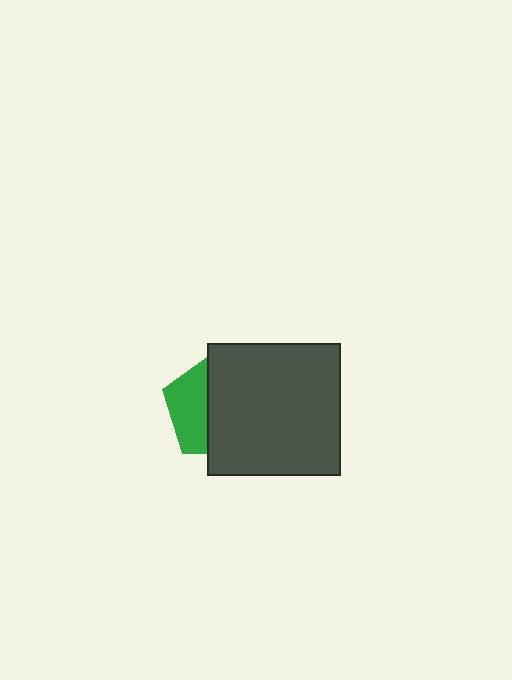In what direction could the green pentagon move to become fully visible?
The green pentagon could move left. That would shift it out from behind the dark gray square entirely.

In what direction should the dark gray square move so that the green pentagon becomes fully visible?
The dark gray square should move right. That is the shortest direction to clear the overlap and leave the green pentagon fully visible.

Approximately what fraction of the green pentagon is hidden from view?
Roughly 61% of the green pentagon is hidden behind the dark gray square.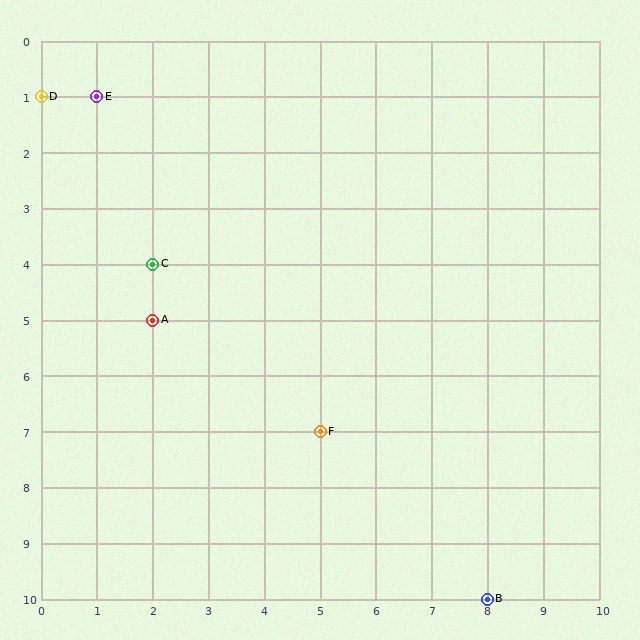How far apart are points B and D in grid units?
Points B and D are 8 columns and 9 rows apart (about 12.0 grid units diagonally).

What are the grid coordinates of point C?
Point C is at grid coordinates (2, 4).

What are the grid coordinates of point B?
Point B is at grid coordinates (8, 10).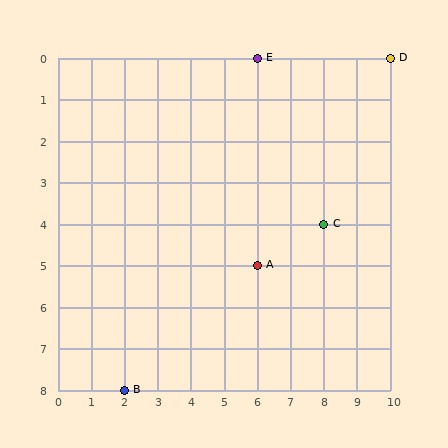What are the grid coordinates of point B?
Point B is at grid coordinates (2, 8).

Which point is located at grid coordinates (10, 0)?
Point D is at (10, 0).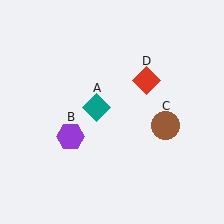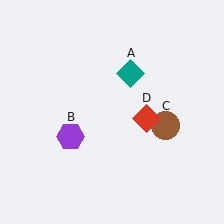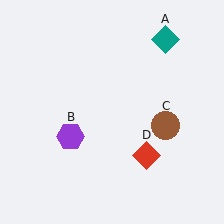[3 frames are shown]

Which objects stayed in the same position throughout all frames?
Purple hexagon (object B) and brown circle (object C) remained stationary.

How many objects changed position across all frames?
2 objects changed position: teal diamond (object A), red diamond (object D).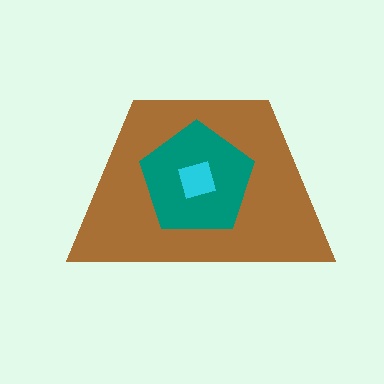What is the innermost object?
The cyan square.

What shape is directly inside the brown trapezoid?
The teal pentagon.